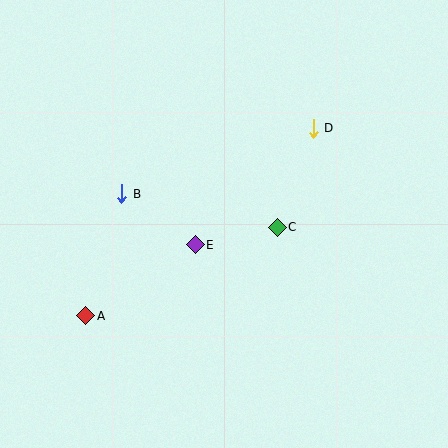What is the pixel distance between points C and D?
The distance between C and D is 105 pixels.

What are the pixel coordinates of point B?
Point B is at (122, 194).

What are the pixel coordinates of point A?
Point A is at (86, 316).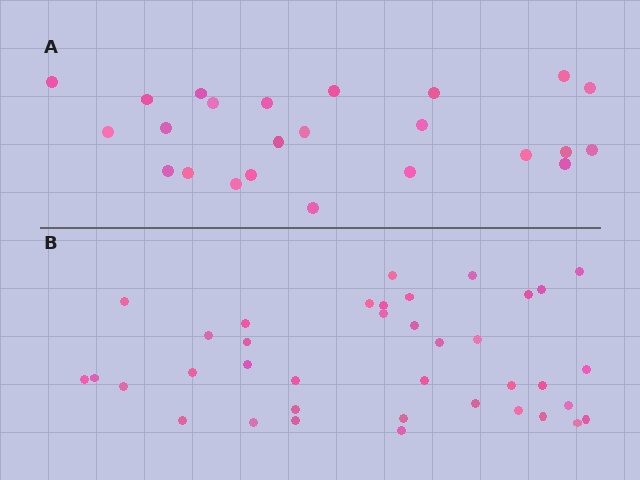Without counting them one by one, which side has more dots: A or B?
Region B (the bottom region) has more dots.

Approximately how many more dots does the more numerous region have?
Region B has approximately 15 more dots than region A.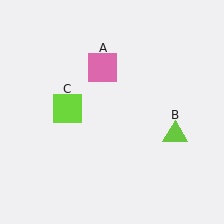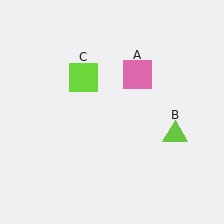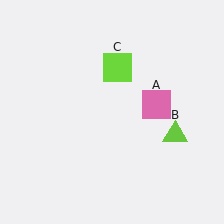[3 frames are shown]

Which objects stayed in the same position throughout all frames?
Lime triangle (object B) remained stationary.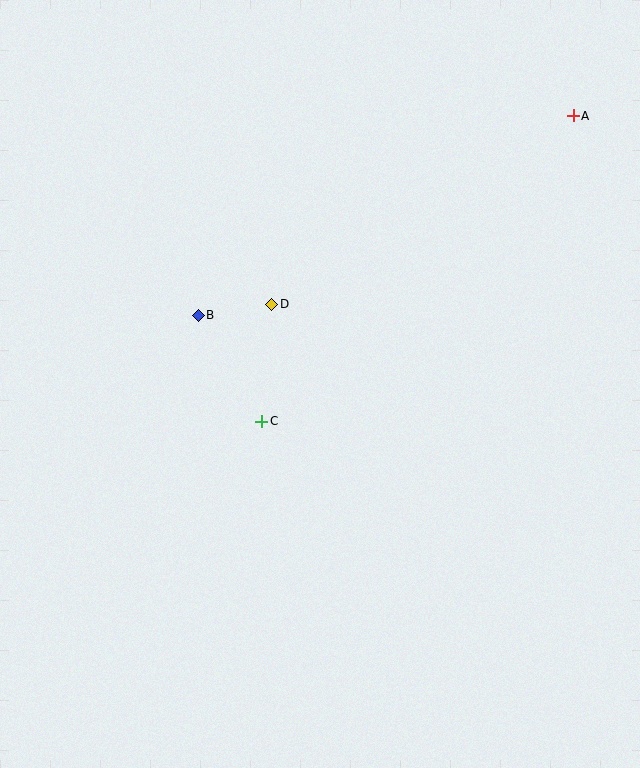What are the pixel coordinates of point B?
Point B is at (198, 315).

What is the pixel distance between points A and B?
The distance between A and B is 425 pixels.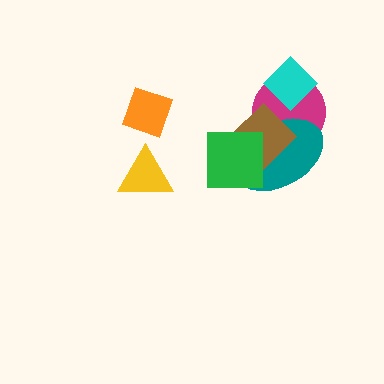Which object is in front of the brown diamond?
The green square is in front of the brown diamond.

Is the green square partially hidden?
No, no other shape covers it.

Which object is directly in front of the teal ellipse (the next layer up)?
The brown diamond is directly in front of the teal ellipse.